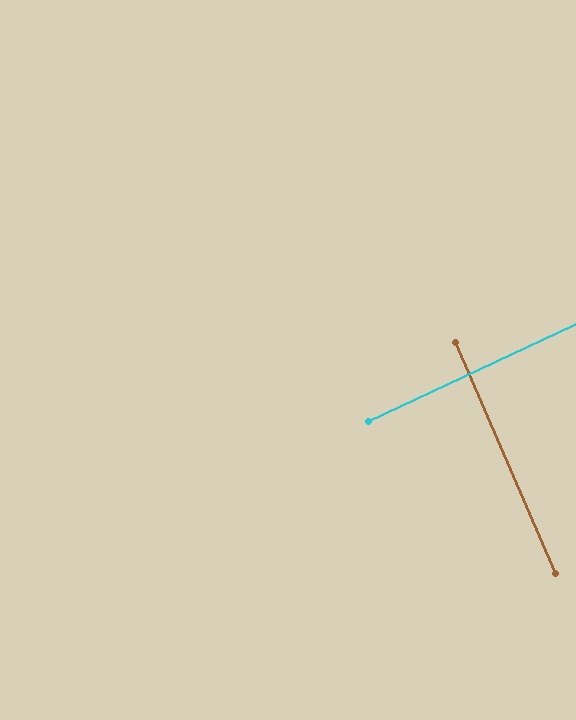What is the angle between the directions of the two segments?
Approximately 88 degrees.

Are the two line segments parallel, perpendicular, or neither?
Perpendicular — they meet at approximately 88°.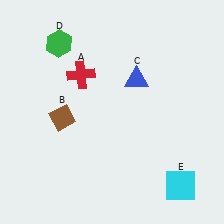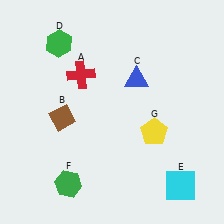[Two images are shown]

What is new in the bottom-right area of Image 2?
A yellow pentagon (G) was added in the bottom-right area of Image 2.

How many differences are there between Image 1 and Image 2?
There are 2 differences between the two images.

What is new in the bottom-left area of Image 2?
A green hexagon (F) was added in the bottom-left area of Image 2.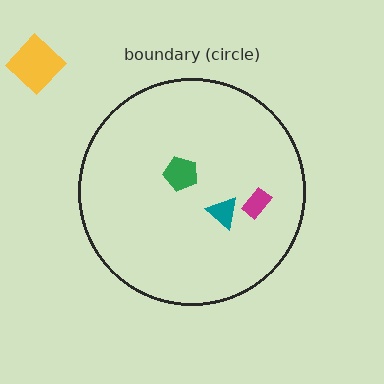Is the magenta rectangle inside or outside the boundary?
Inside.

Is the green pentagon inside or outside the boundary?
Inside.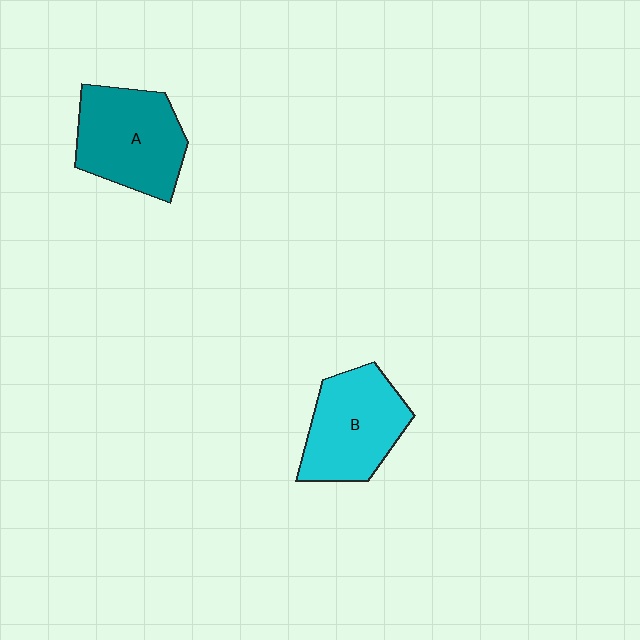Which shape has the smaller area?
Shape B (cyan).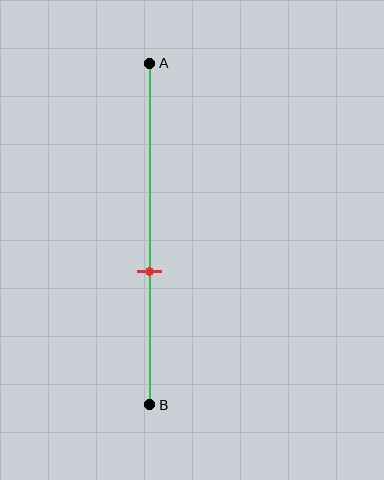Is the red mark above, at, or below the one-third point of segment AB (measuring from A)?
The red mark is below the one-third point of segment AB.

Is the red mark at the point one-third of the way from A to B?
No, the mark is at about 60% from A, not at the 33% one-third point.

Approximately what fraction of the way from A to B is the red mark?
The red mark is approximately 60% of the way from A to B.